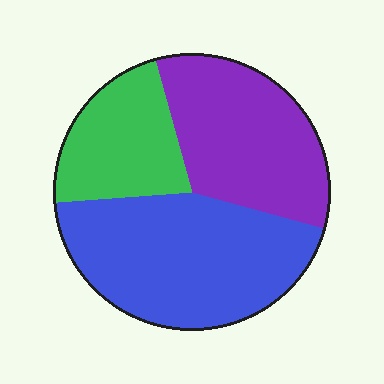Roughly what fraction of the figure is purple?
Purple takes up about one third (1/3) of the figure.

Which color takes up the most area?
Blue, at roughly 45%.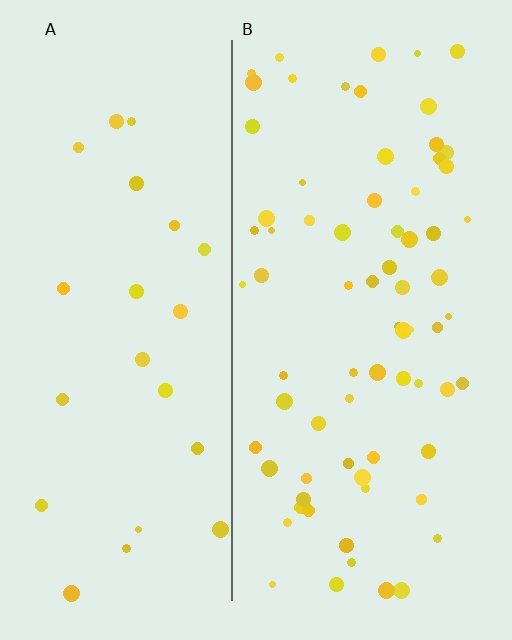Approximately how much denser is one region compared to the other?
Approximately 3.1× — region B over region A.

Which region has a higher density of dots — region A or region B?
B (the right).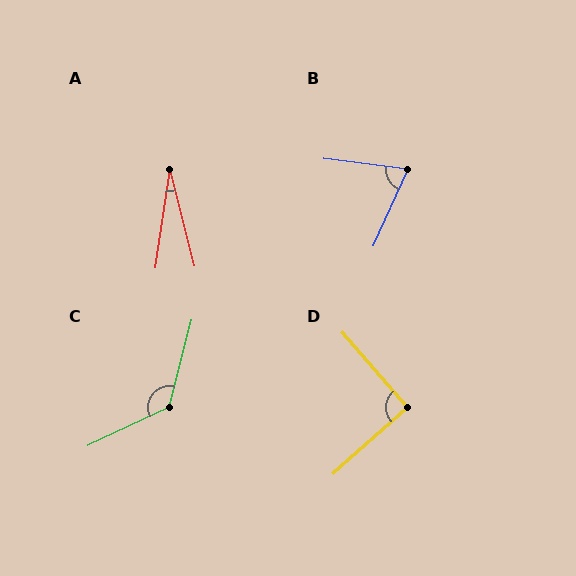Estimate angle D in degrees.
Approximately 91 degrees.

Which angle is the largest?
C, at approximately 130 degrees.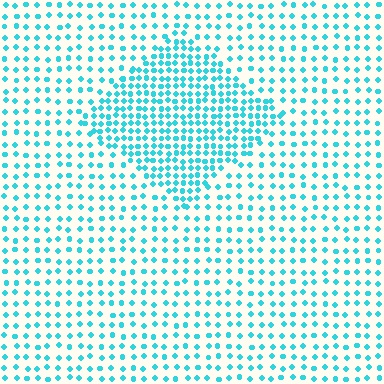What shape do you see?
I see a diamond.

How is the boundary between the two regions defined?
The boundary is defined by a change in element density (approximately 2.0x ratio). All elements are the same color, size, and shape.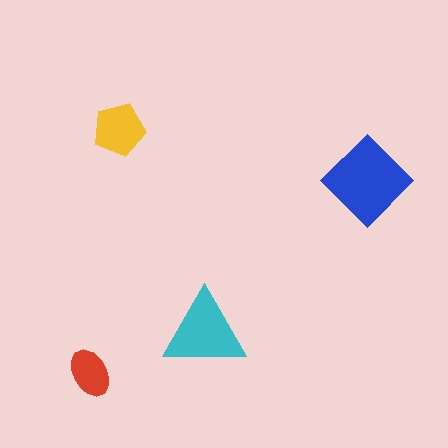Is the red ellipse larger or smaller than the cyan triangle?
Smaller.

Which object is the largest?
The blue diamond.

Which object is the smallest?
The red ellipse.